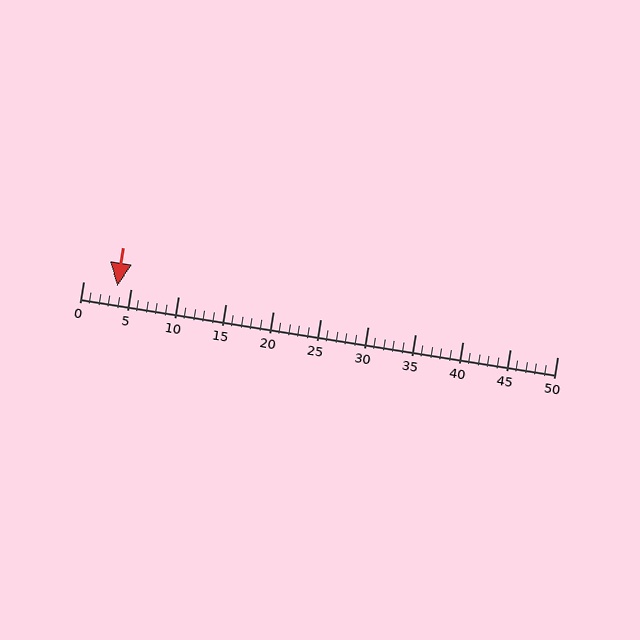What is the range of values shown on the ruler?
The ruler shows values from 0 to 50.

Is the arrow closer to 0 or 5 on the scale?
The arrow is closer to 5.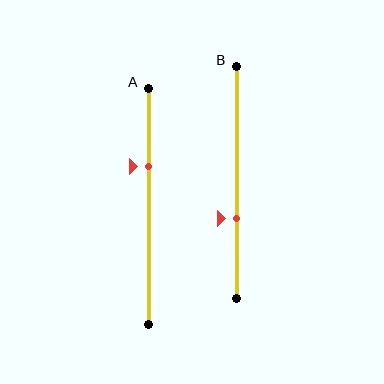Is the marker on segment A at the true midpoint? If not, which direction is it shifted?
No, the marker on segment A is shifted upward by about 17% of the segment length.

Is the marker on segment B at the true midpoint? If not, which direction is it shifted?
No, the marker on segment B is shifted downward by about 15% of the segment length.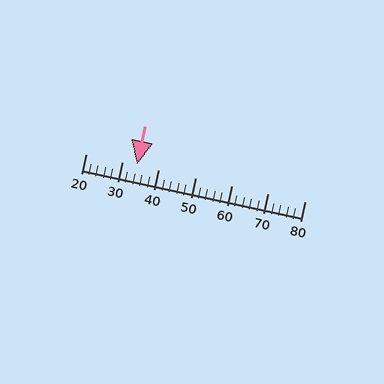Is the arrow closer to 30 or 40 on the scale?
The arrow is closer to 30.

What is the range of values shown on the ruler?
The ruler shows values from 20 to 80.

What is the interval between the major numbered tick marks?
The major tick marks are spaced 10 units apart.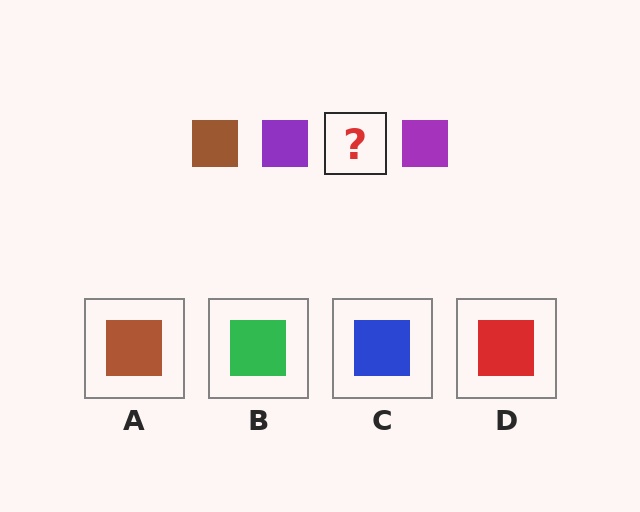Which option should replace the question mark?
Option A.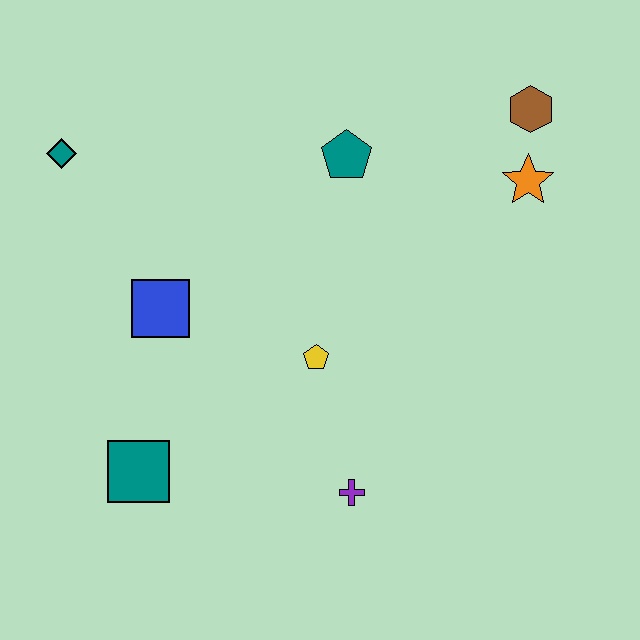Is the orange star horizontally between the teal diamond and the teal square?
No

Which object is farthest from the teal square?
The brown hexagon is farthest from the teal square.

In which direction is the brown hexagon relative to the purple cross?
The brown hexagon is above the purple cross.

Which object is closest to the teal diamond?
The blue square is closest to the teal diamond.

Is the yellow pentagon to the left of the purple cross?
Yes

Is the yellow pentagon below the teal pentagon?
Yes